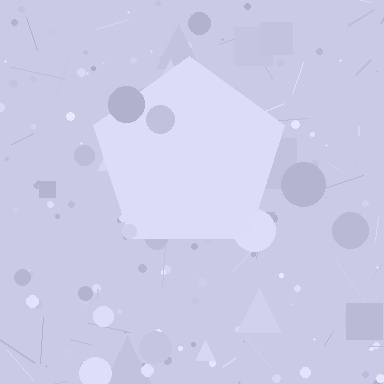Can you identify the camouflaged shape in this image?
The camouflaged shape is a pentagon.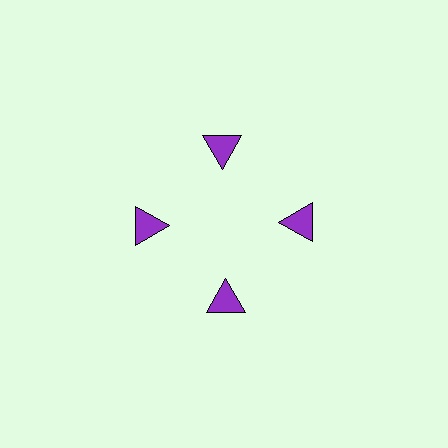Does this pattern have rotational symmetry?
Yes, this pattern has 4-fold rotational symmetry. It looks the same after rotating 90 degrees around the center.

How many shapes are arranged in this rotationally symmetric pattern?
There are 4 shapes, arranged in 4 groups of 1.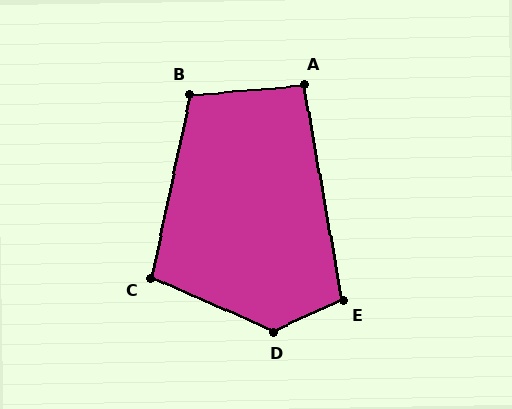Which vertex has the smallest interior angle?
A, at approximately 96 degrees.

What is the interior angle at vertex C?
Approximately 102 degrees (obtuse).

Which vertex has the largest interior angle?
D, at approximately 131 degrees.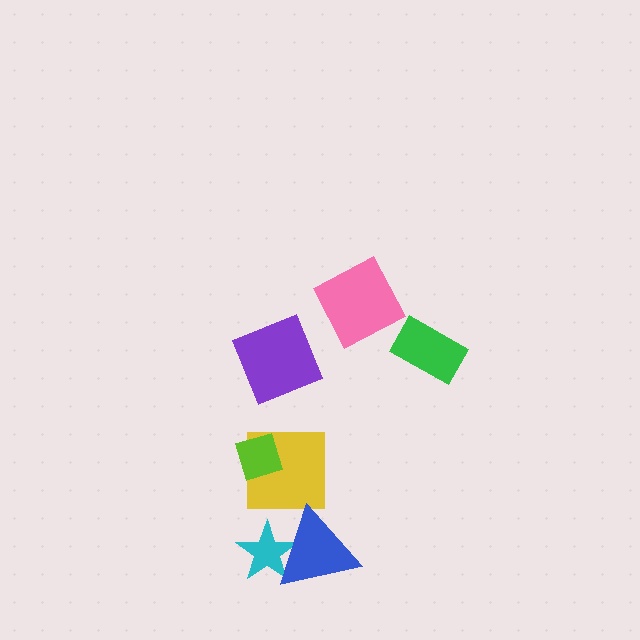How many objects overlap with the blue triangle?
1 object overlaps with the blue triangle.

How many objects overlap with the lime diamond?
1 object overlaps with the lime diamond.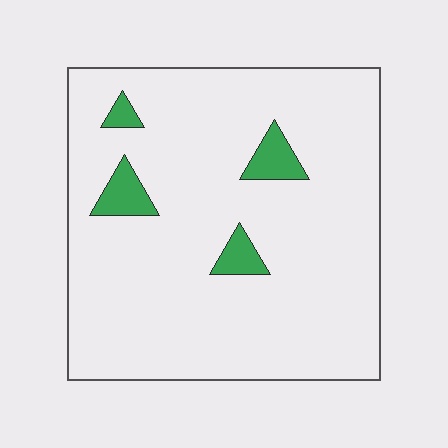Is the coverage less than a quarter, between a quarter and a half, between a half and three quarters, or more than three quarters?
Less than a quarter.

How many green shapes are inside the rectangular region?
4.